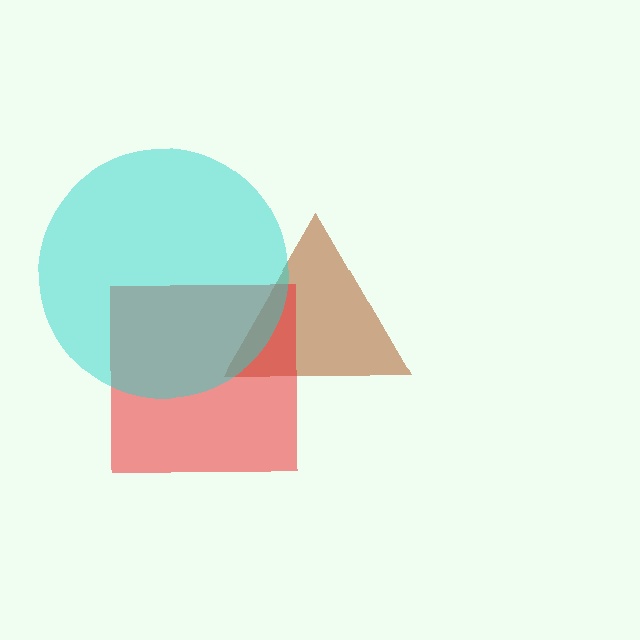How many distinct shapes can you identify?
There are 3 distinct shapes: a brown triangle, a red square, a cyan circle.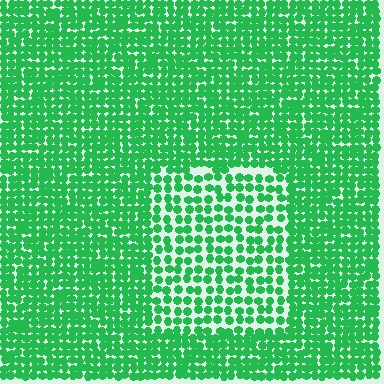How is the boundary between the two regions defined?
The boundary is defined by a change in element density (approximately 1.8x ratio). All elements are the same color, size, and shape.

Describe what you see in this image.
The image contains small green elements arranged at two different densities. A rectangle-shaped region is visible where the elements are less densely packed than the surrounding area.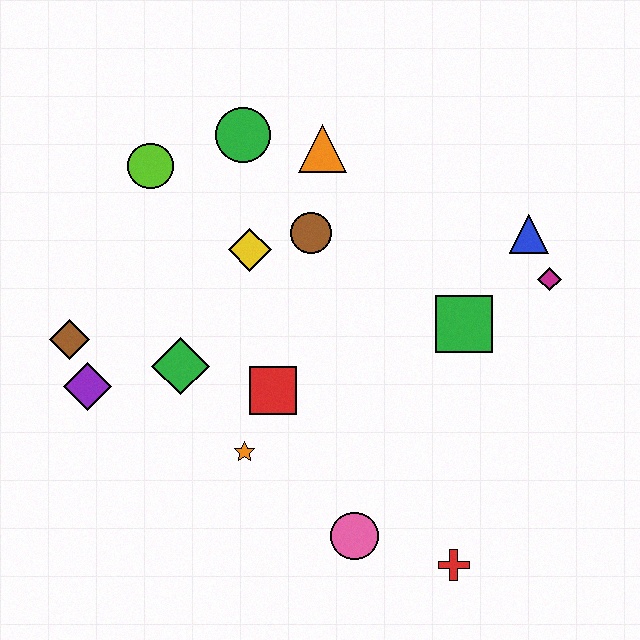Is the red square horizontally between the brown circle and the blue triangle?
No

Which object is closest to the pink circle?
The red cross is closest to the pink circle.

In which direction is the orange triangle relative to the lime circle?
The orange triangle is to the right of the lime circle.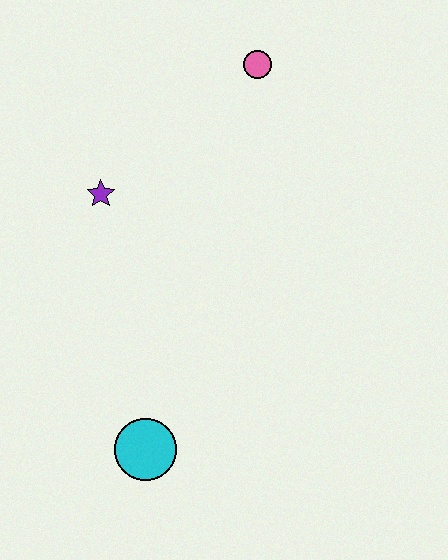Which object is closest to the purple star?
The pink circle is closest to the purple star.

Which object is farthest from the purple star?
The cyan circle is farthest from the purple star.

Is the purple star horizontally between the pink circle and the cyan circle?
No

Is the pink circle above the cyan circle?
Yes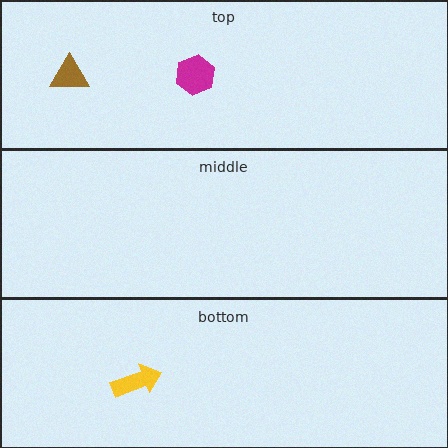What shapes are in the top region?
The magenta hexagon, the brown triangle.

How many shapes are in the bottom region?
1.